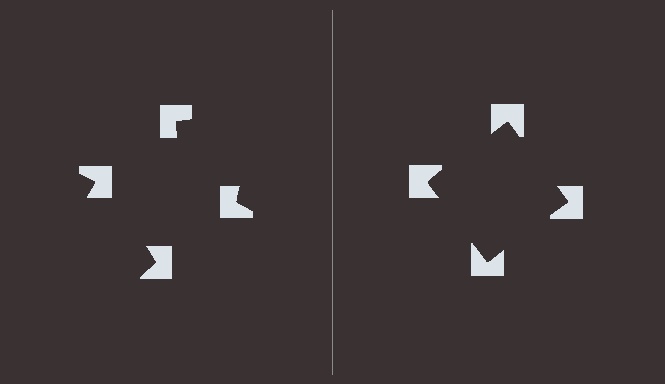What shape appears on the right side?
An illusory square.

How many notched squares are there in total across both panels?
8 — 4 on each side.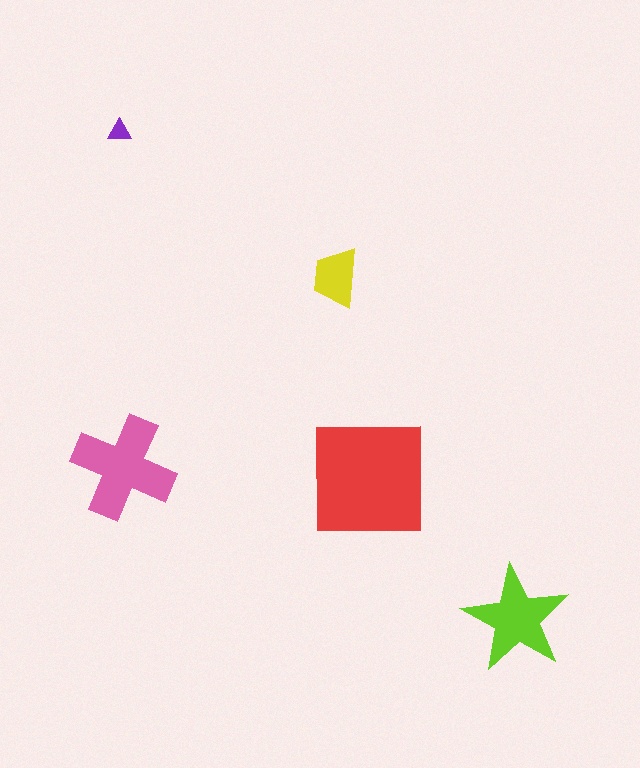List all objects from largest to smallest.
The red square, the pink cross, the lime star, the yellow trapezoid, the purple triangle.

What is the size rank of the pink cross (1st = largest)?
2nd.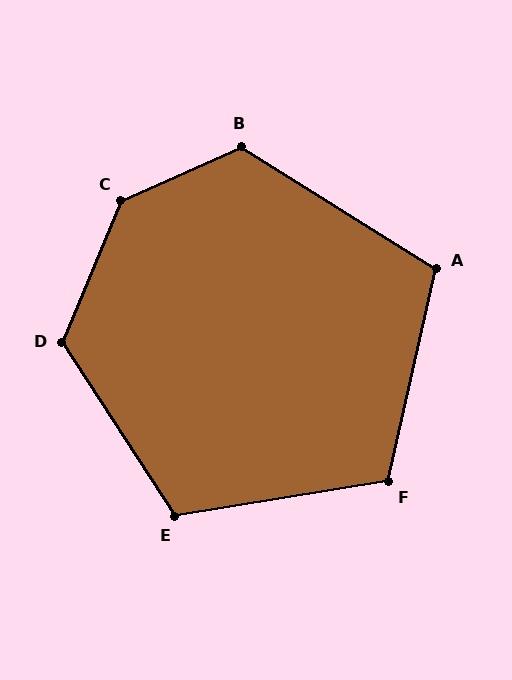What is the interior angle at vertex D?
Approximately 124 degrees (obtuse).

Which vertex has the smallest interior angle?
A, at approximately 109 degrees.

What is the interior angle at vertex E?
Approximately 114 degrees (obtuse).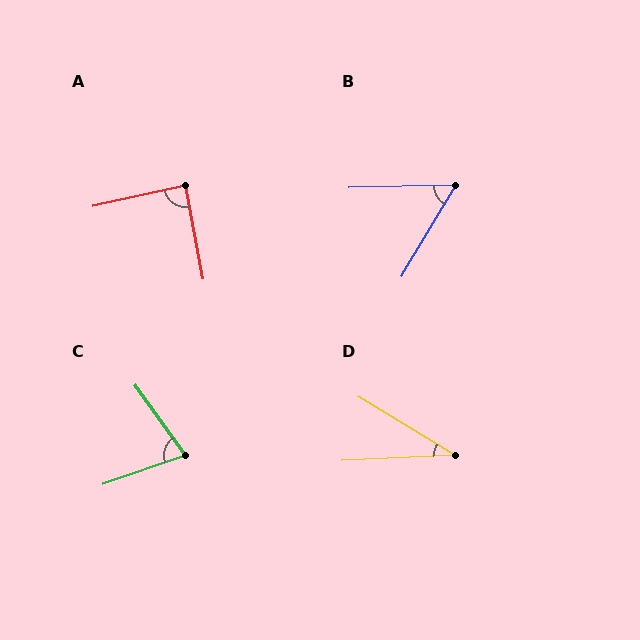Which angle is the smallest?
D, at approximately 34 degrees.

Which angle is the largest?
A, at approximately 88 degrees.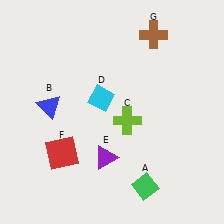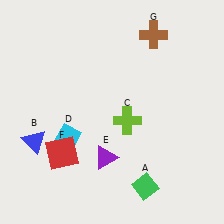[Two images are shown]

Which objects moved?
The objects that moved are: the blue triangle (B), the cyan diamond (D).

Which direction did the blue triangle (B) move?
The blue triangle (B) moved down.